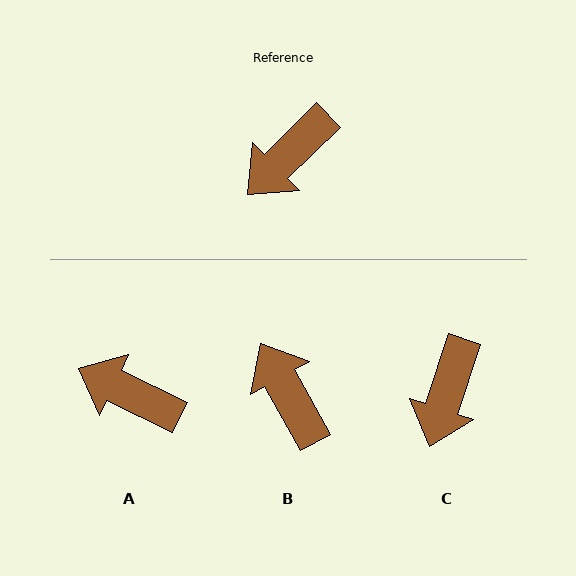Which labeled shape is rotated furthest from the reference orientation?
B, about 106 degrees away.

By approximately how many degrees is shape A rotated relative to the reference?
Approximately 70 degrees clockwise.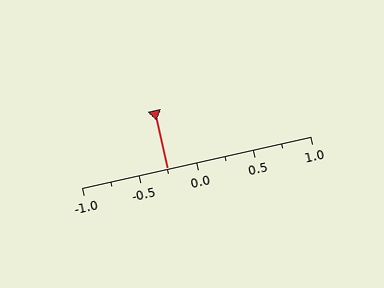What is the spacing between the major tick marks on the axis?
The major ticks are spaced 0.5 apart.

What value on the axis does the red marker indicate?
The marker indicates approximately -0.25.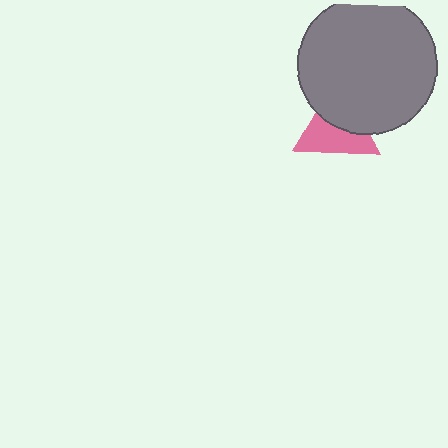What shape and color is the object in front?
The object in front is a gray circle.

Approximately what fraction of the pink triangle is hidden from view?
Roughly 43% of the pink triangle is hidden behind the gray circle.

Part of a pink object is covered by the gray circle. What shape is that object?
It is a triangle.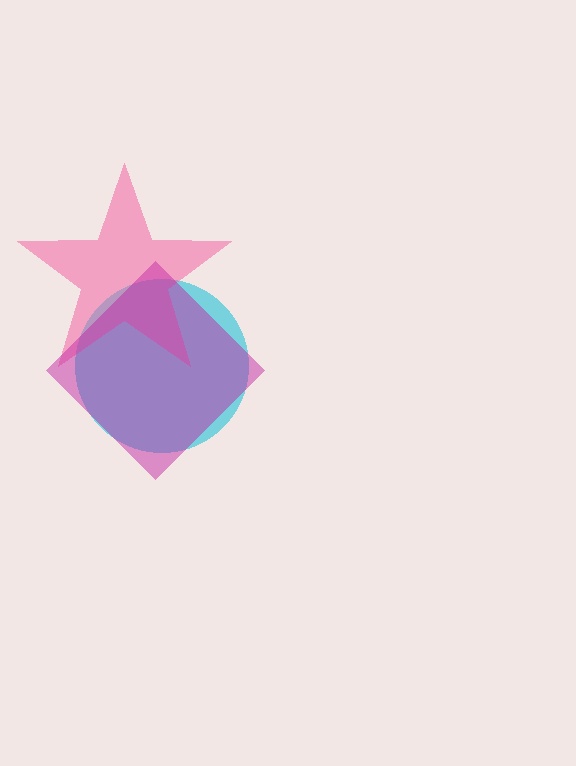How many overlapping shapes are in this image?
There are 3 overlapping shapes in the image.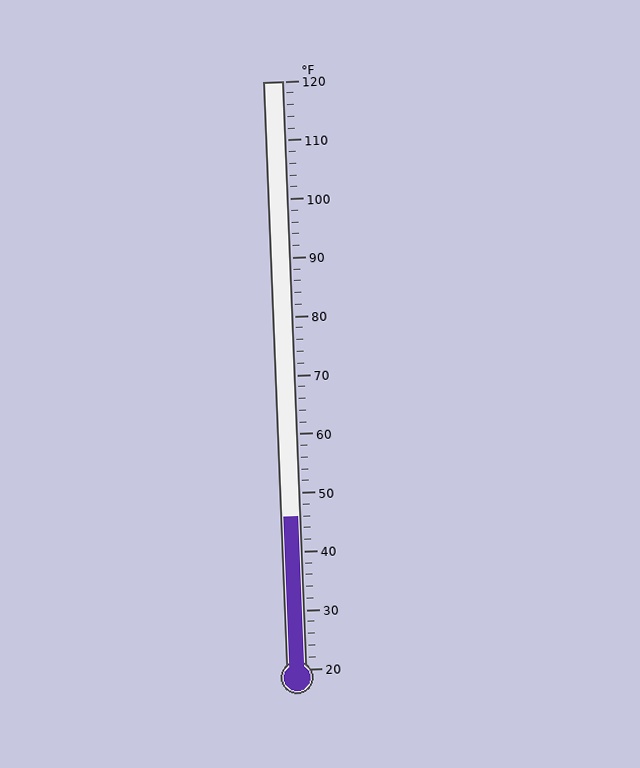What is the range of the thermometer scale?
The thermometer scale ranges from 20°F to 120°F.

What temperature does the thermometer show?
The thermometer shows approximately 46°F.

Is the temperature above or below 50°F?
The temperature is below 50°F.